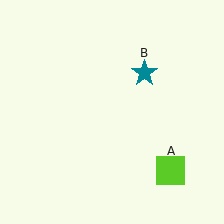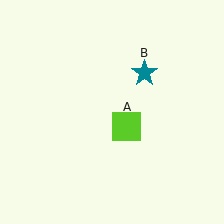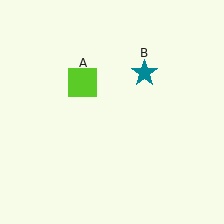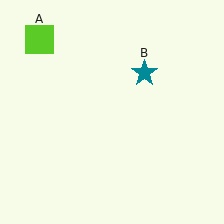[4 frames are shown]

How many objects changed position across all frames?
1 object changed position: lime square (object A).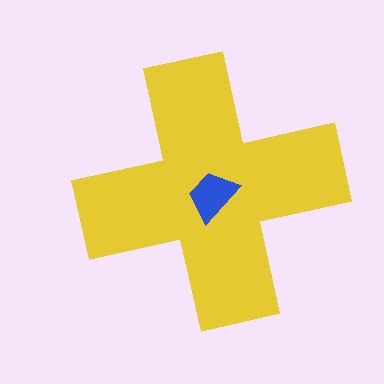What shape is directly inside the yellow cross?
The blue trapezoid.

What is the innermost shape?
The blue trapezoid.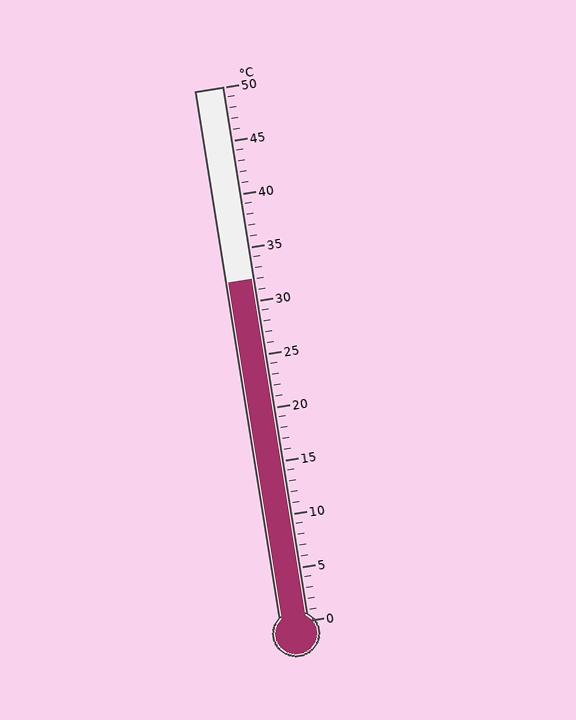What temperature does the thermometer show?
The thermometer shows approximately 32°C.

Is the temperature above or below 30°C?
The temperature is above 30°C.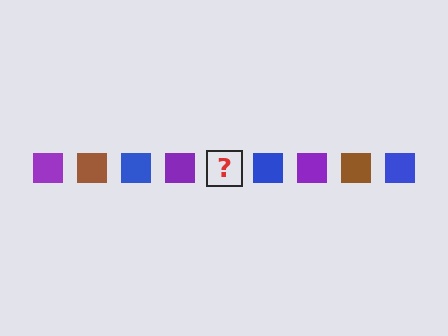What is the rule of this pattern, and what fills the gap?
The rule is that the pattern cycles through purple, brown, blue squares. The gap should be filled with a brown square.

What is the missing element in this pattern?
The missing element is a brown square.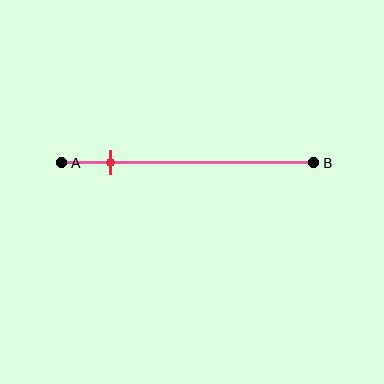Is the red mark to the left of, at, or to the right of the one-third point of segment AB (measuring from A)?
The red mark is to the left of the one-third point of segment AB.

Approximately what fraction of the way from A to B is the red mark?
The red mark is approximately 20% of the way from A to B.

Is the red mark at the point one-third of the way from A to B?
No, the mark is at about 20% from A, not at the 33% one-third point.